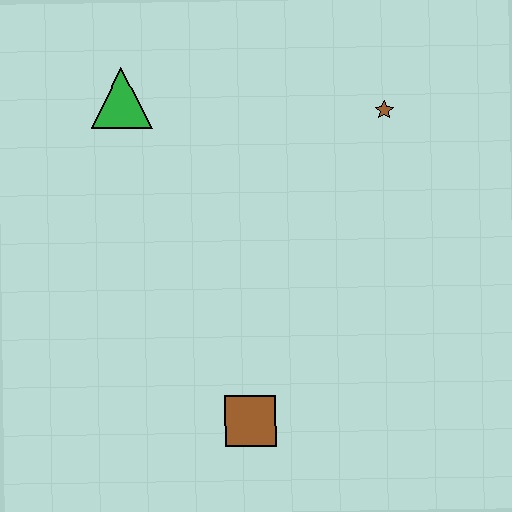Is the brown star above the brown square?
Yes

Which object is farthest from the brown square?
The green triangle is farthest from the brown square.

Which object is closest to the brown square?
The brown star is closest to the brown square.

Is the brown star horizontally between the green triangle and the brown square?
No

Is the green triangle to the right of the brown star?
No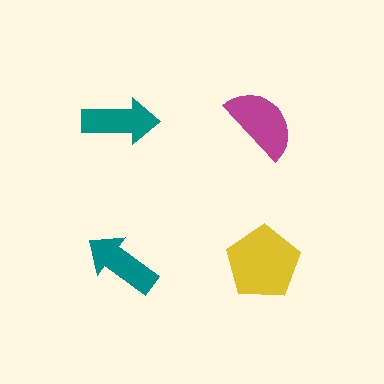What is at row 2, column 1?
A teal arrow.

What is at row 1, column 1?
A teal arrow.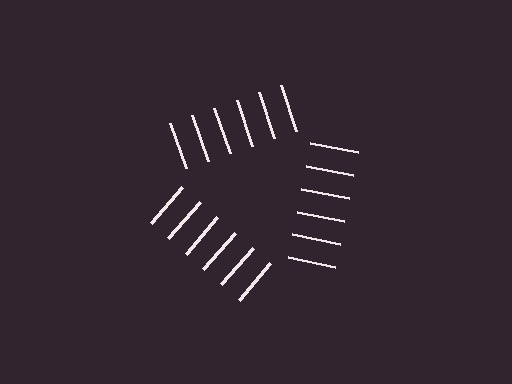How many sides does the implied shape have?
3 sides — the line-ends trace a triangle.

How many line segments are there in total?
18 — 6 along each of the 3 edges.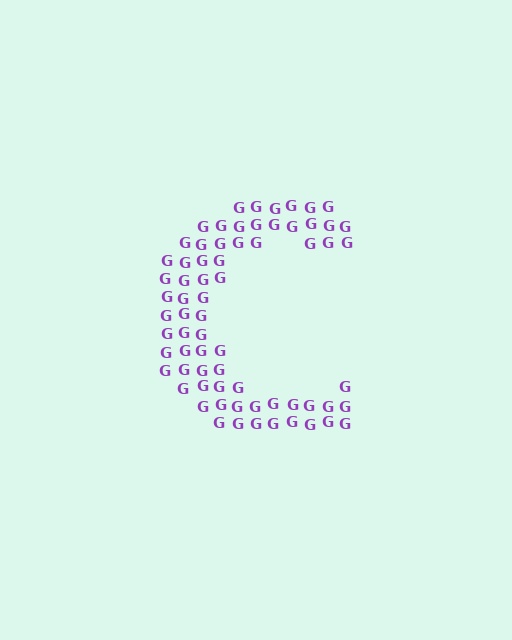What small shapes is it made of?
It is made of small letter G's.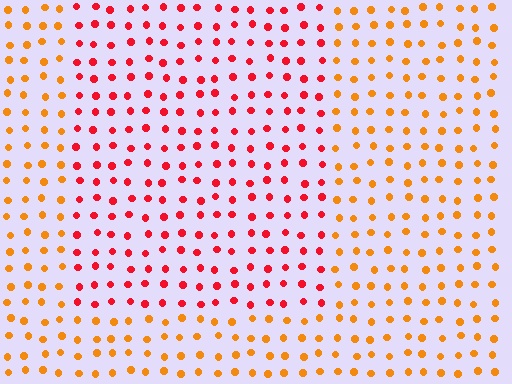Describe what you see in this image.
The image is filled with small orange elements in a uniform arrangement. A rectangle-shaped region is visible where the elements are tinted to a slightly different hue, forming a subtle color boundary.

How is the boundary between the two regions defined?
The boundary is defined purely by a slight shift in hue (about 40 degrees). Spacing, size, and orientation are identical on both sides.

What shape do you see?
I see a rectangle.